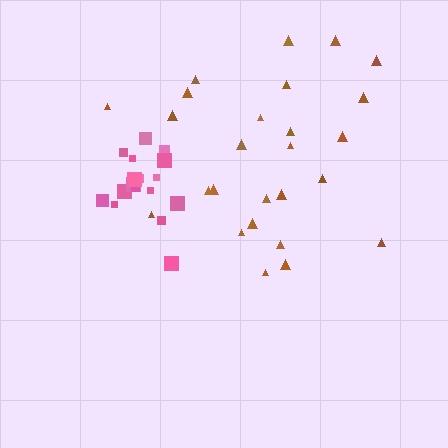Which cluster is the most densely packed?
Pink.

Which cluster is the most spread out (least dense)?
Brown.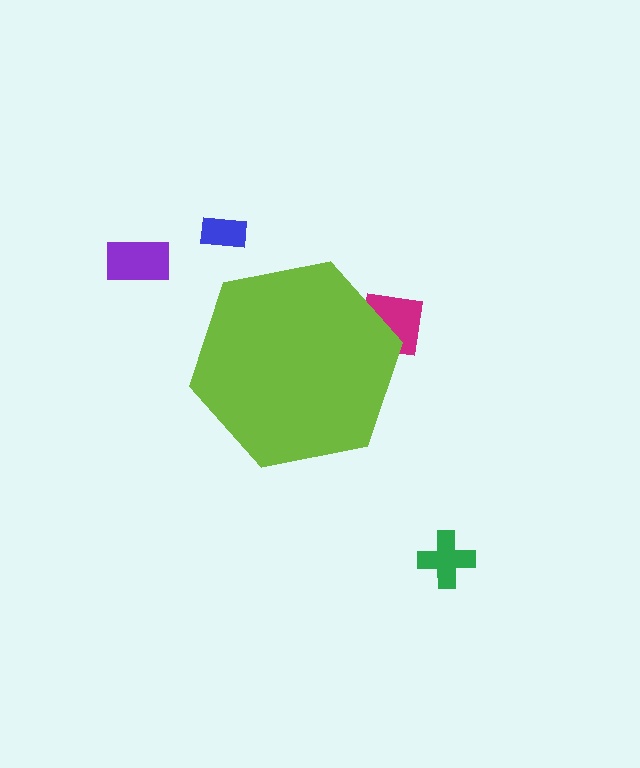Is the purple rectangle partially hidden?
No, the purple rectangle is fully visible.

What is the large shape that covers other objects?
A lime hexagon.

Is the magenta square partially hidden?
Yes, the magenta square is partially hidden behind the lime hexagon.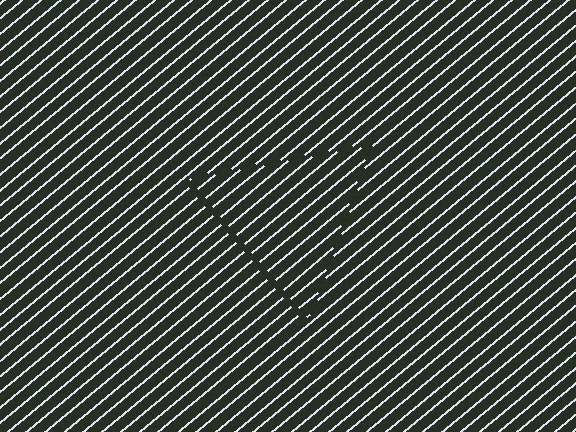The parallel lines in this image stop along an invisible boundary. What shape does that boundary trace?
An illusory triangle. The interior of the shape contains the same grating, shifted by half a period — the contour is defined by the phase discontinuity where line-ends from the inner and outer gratings abut.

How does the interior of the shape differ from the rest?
The interior of the shape contains the same grating, shifted by half a period — the contour is defined by the phase discontinuity where line-ends from the inner and outer gratings abut.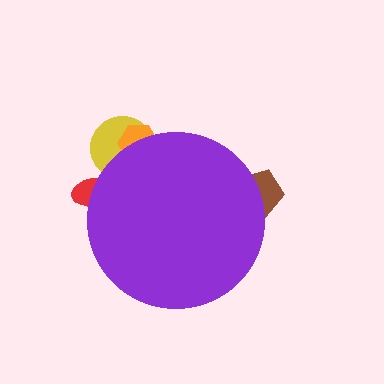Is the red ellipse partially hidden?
Yes, the red ellipse is partially hidden behind the purple circle.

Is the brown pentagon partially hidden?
Yes, the brown pentagon is partially hidden behind the purple circle.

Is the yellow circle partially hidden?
Yes, the yellow circle is partially hidden behind the purple circle.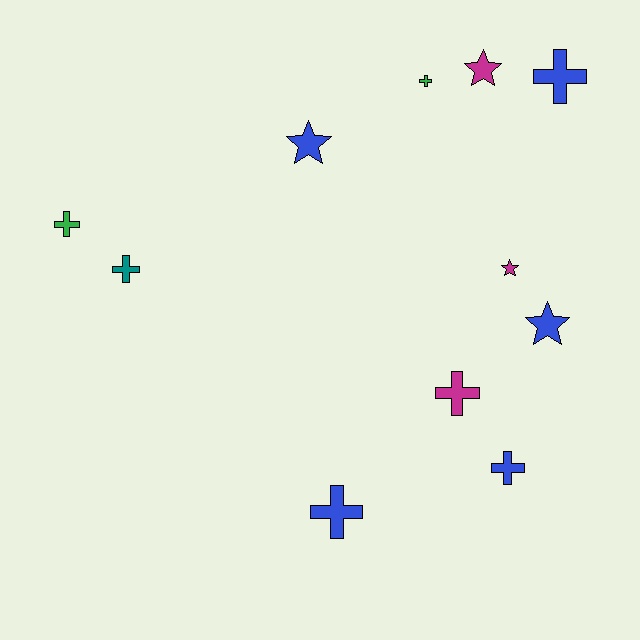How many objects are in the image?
There are 11 objects.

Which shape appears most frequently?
Cross, with 7 objects.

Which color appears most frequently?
Blue, with 5 objects.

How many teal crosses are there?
There is 1 teal cross.